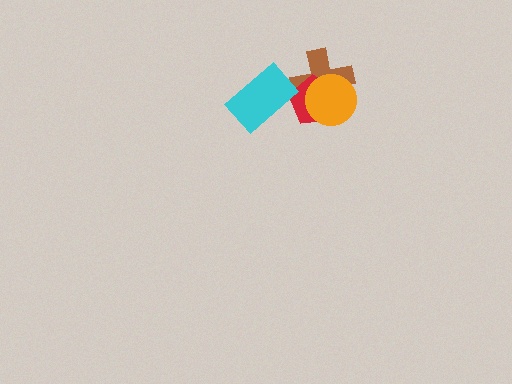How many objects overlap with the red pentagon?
2 objects overlap with the red pentagon.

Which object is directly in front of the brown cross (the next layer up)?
The red pentagon is directly in front of the brown cross.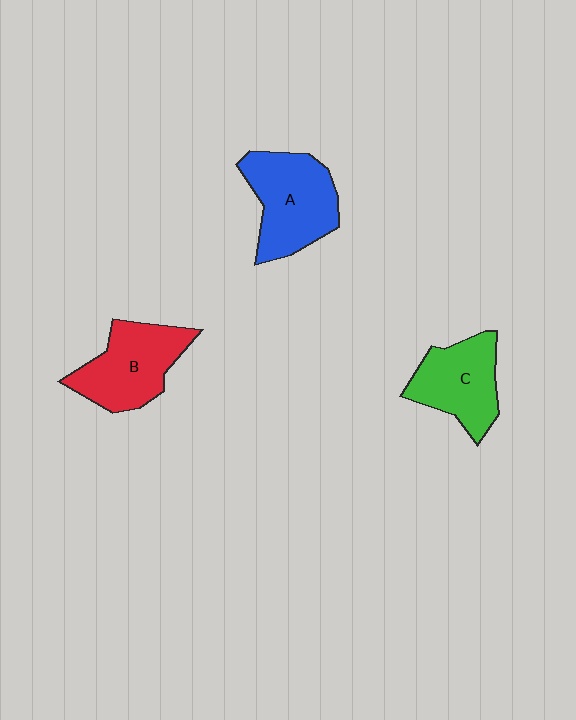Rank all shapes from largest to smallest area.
From largest to smallest: A (blue), B (red), C (green).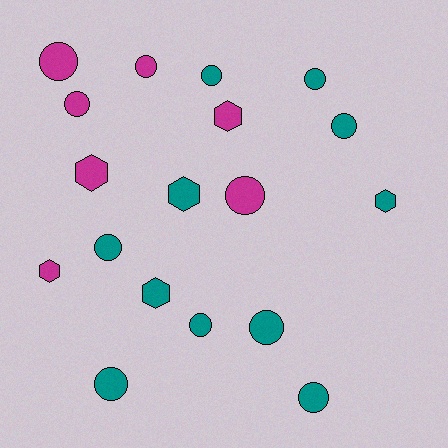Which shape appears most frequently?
Circle, with 12 objects.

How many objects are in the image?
There are 18 objects.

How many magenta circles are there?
There are 4 magenta circles.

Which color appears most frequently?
Teal, with 11 objects.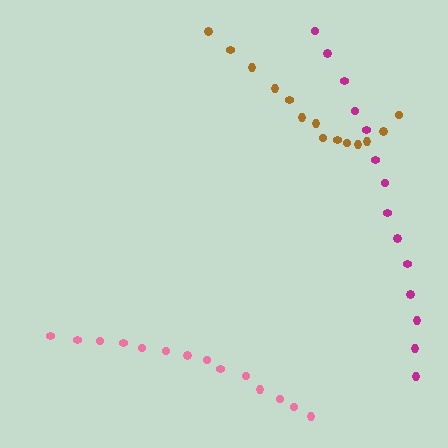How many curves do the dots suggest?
There are 3 distinct paths.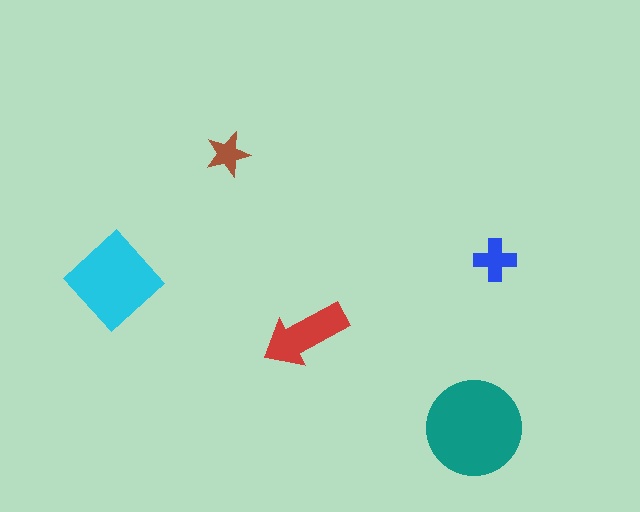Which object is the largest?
The teal circle.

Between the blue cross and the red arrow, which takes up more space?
The red arrow.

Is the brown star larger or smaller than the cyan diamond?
Smaller.